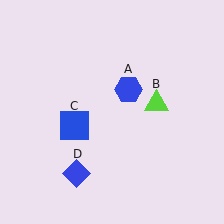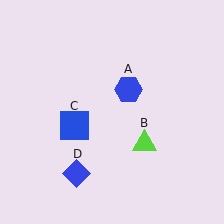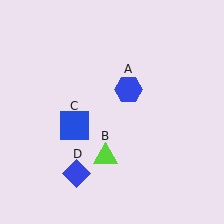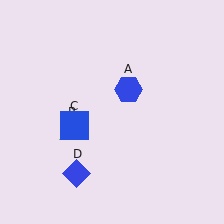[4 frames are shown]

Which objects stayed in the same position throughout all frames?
Blue hexagon (object A) and blue square (object C) and blue diamond (object D) remained stationary.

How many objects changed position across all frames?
1 object changed position: lime triangle (object B).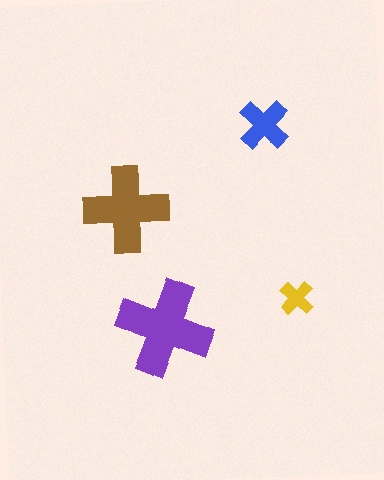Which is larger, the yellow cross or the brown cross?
The brown one.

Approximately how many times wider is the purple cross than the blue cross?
About 2 times wider.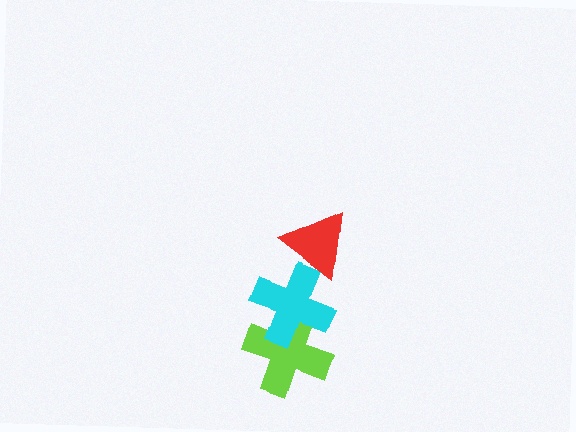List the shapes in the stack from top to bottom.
From top to bottom: the red triangle, the cyan cross, the lime cross.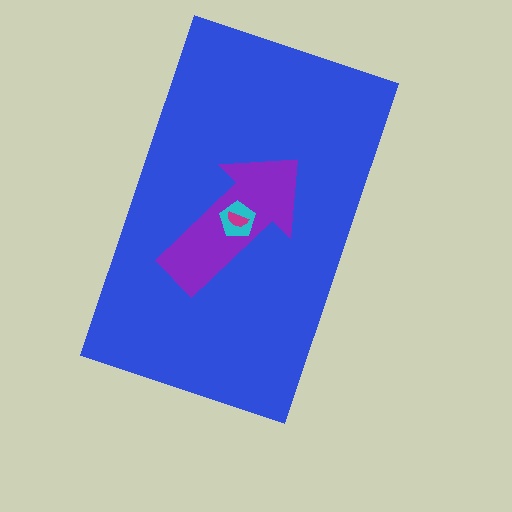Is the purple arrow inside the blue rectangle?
Yes.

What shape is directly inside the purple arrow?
The cyan pentagon.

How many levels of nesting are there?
4.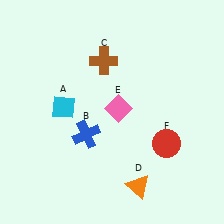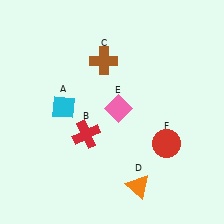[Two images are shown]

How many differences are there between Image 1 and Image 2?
There is 1 difference between the two images.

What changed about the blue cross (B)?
In Image 1, B is blue. In Image 2, it changed to red.